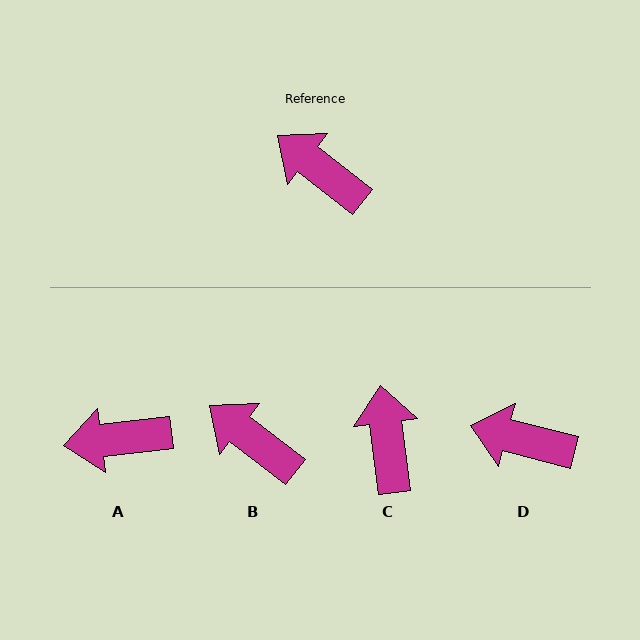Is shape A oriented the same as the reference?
No, it is off by about 45 degrees.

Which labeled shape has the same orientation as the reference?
B.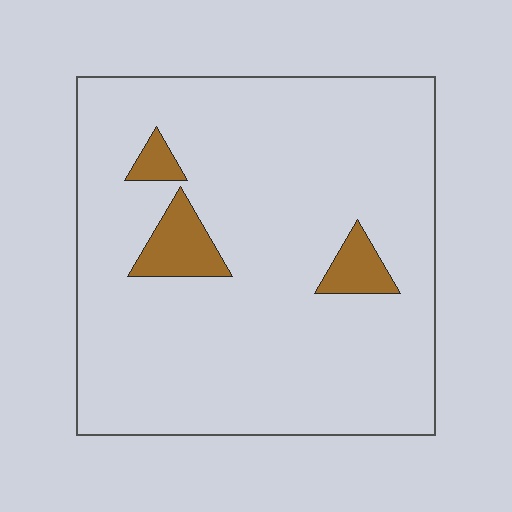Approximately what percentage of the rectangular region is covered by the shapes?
Approximately 10%.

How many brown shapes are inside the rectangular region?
3.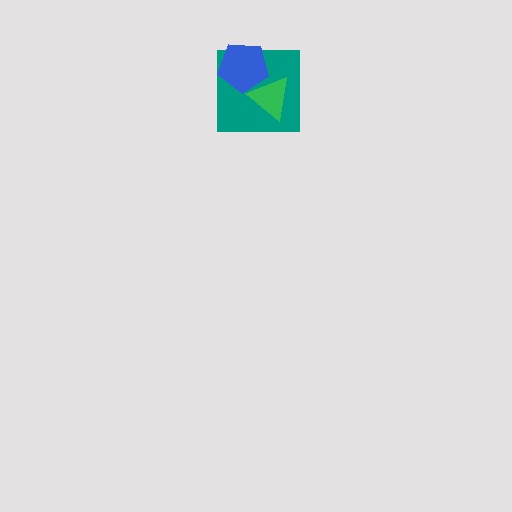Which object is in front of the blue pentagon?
The green triangle is in front of the blue pentagon.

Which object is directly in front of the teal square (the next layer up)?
The blue pentagon is directly in front of the teal square.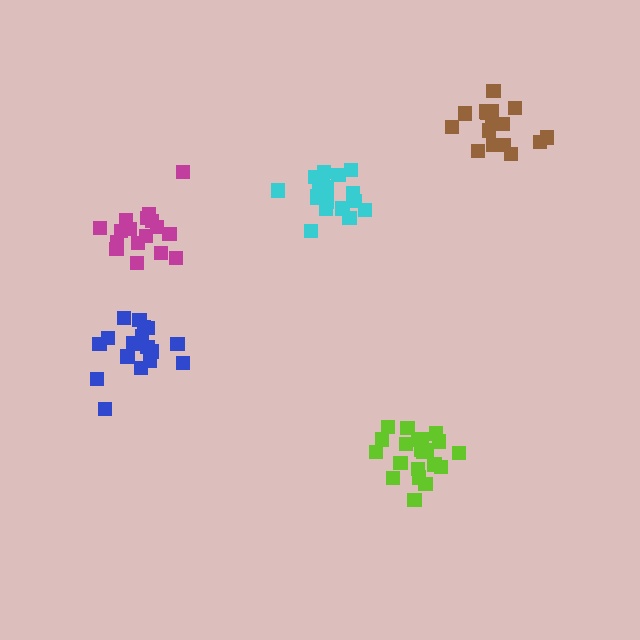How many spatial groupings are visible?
There are 5 spatial groupings.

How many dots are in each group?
Group 1: 19 dots, Group 2: 21 dots, Group 3: 17 dots, Group 4: 17 dots, Group 5: 17 dots (91 total).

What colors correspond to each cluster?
The clusters are colored: cyan, lime, magenta, brown, blue.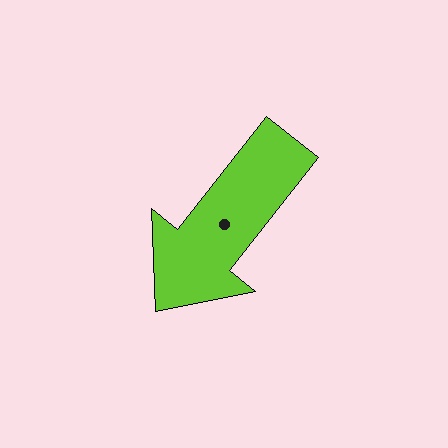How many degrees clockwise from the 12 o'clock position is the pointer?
Approximately 218 degrees.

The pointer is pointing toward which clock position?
Roughly 7 o'clock.